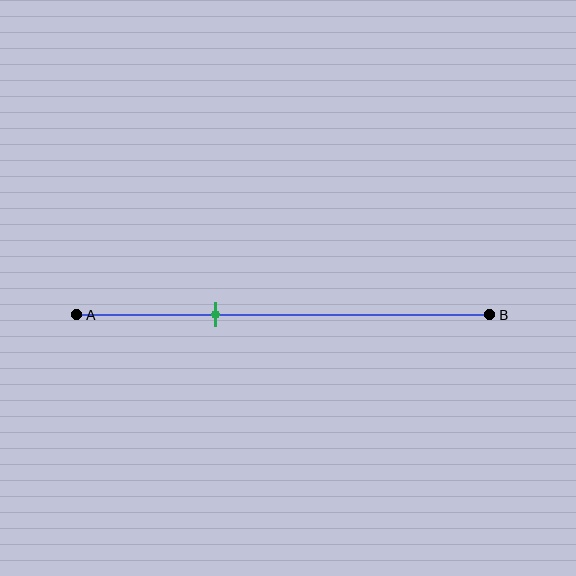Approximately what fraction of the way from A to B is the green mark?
The green mark is approximately 35% of the way from A to B.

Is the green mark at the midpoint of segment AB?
No, the mark is at about 35% from A, not at the 50% midpoint.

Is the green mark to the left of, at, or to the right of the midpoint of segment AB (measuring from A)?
The green mark is to the left of the midpoint of segment AB.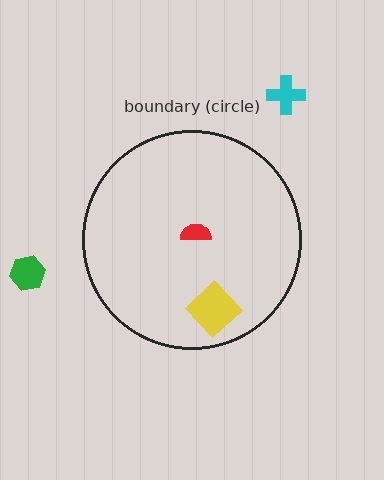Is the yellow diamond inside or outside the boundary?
Inside.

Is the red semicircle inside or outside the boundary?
Inside.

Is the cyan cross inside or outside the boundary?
Outside.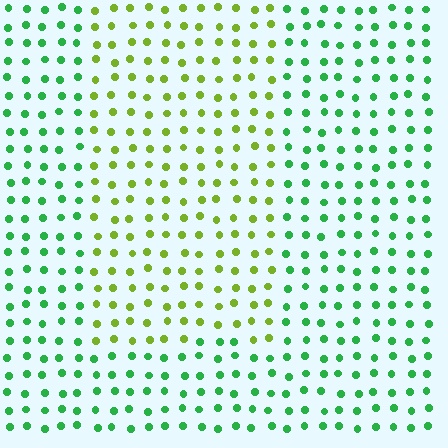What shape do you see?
I see a rectangle.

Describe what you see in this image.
The image is filled with small green elements in a uniform arrangement. A rectangle-shaped region is visible where the elements are tinted to a slightly different hue, forming a subtle color boundary.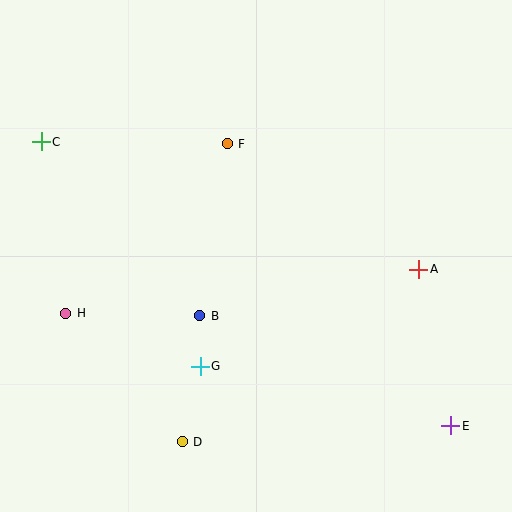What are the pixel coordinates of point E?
Point E is at (451, 426).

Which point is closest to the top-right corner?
Point A is closest to the top-right corner.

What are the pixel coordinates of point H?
Point H is at (66, 313).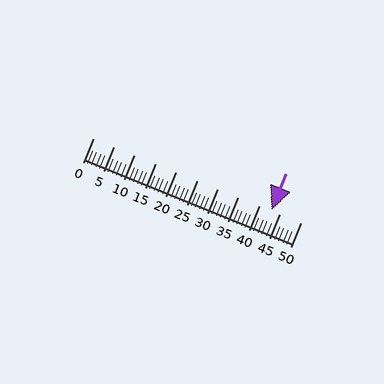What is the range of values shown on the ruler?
The ruler shows values from 0 to 50.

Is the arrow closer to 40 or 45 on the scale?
The arrow is closer to 45.